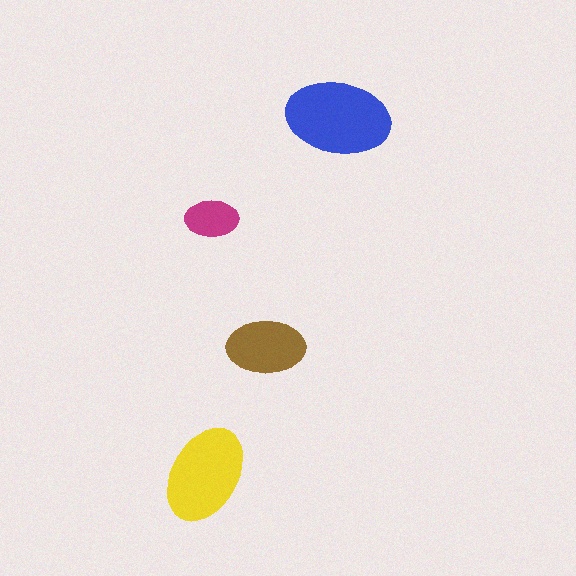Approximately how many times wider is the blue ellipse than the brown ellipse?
About 1.5 times wider.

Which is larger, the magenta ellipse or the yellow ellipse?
The yellow one.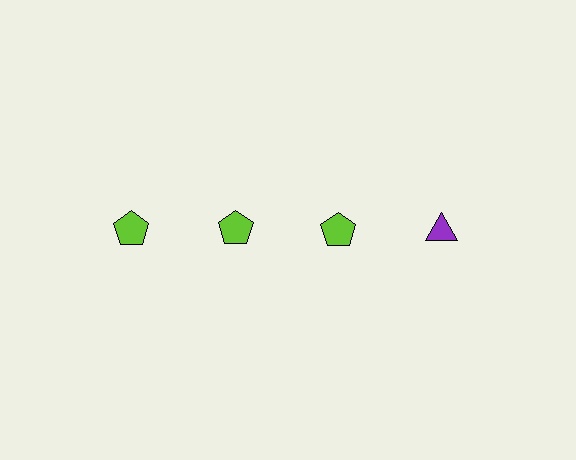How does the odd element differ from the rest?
It differs in both color (purple instead of lime) and shape (triangle instead of pentagon).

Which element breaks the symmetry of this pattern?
The purple triangle in the top row, second from right column breaks the symmetry. All other shapes are lime pentagons.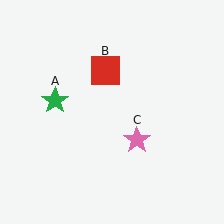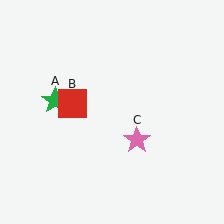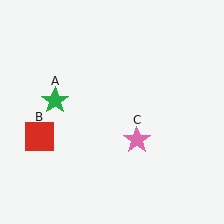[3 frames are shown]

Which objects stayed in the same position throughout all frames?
Green star (object A) and pink star (object C) remained stationary.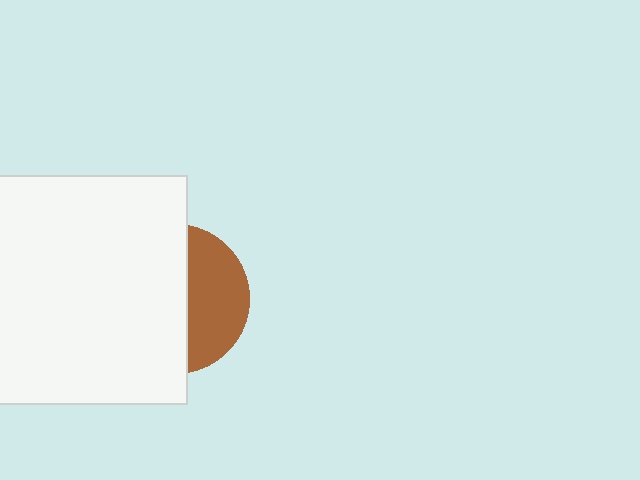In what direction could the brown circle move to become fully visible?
The brown circle could move right. That would shift it out from behind the white square entirely.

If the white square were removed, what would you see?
You would see the complete brown circle.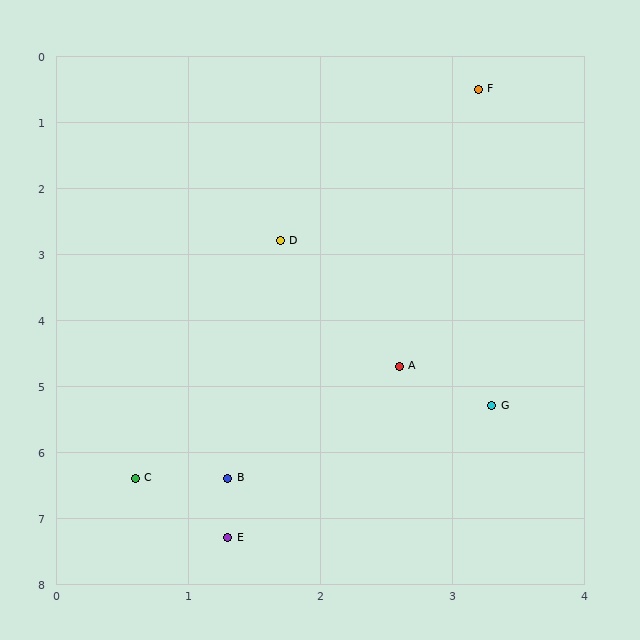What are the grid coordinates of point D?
Point D is at approximately (1.7, 2.8).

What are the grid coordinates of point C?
Point C is at approximately (0.6, 6.4).